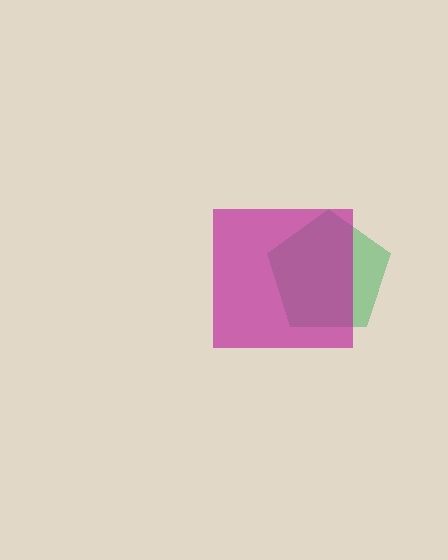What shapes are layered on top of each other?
The layered shapes are: a green pentagon, a magenta square.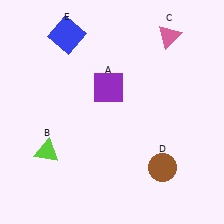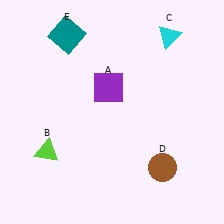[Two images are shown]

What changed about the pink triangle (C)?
In Image 1, C is pink. In Image 2, it changed to cyan.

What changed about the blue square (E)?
In Image 1, E is blue. In Image 2, it changed to teal.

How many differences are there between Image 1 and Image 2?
There are 2 differences between the two images.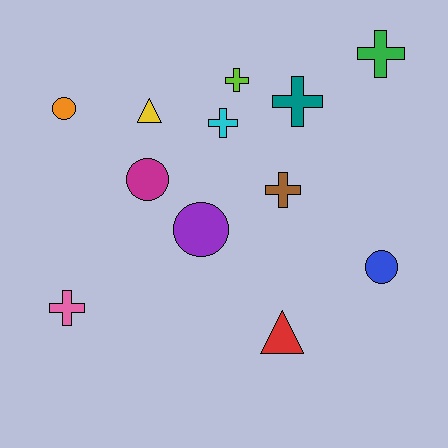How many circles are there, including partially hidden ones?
There are 4 circles.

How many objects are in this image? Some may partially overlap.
There are 12 objects.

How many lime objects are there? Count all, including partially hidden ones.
There is 1 lime object.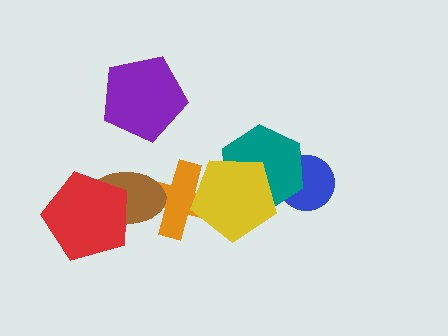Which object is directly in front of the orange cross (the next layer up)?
The brown ellipse is directly in front of the orange cross.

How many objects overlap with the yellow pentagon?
2 objects overlap with the yellow pentagon.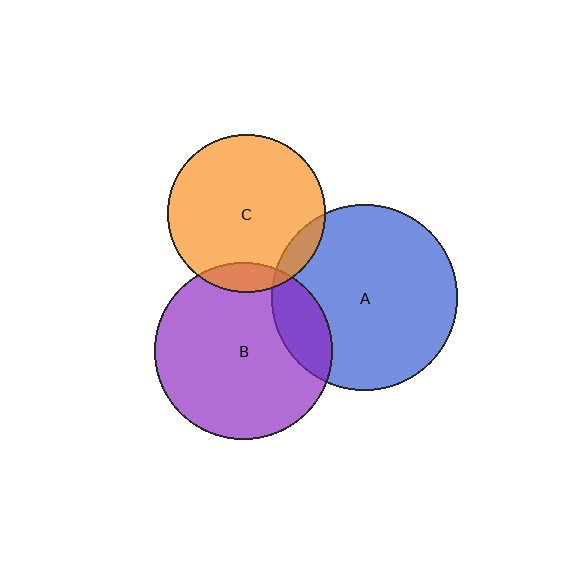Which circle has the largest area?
Circle A (blue).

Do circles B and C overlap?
Yes.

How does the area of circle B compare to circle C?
Approximately 1.3 times.